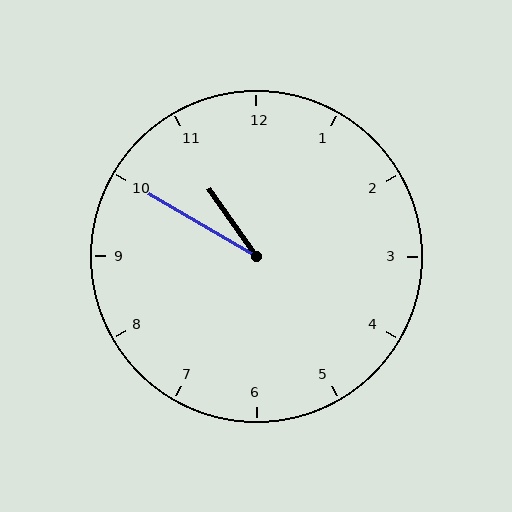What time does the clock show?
10:50.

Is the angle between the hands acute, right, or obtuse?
It is acute.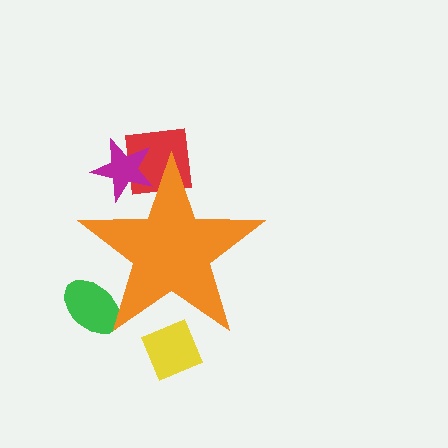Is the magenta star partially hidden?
Yes, the magenta star is partially hidden behind the orange star.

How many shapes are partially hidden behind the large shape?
4 shapes are partially hidden.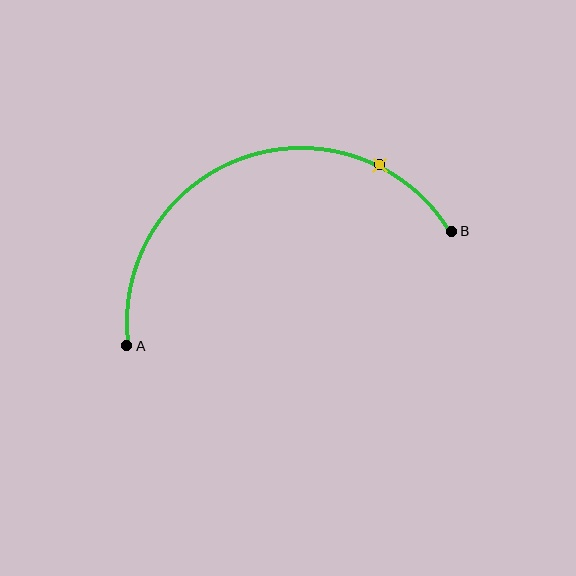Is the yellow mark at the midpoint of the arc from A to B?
No. The yellow mark lies on the arc but is closer to endpoint B. The arc midpoint would be at the point on the curve equidistant along the arc from both A and B.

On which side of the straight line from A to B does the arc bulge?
The arc bulges above the straight line connecting A and B.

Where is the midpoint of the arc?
The arc midpoint is the point on the curve farthest from the straight line joining A and B. It sits above that line.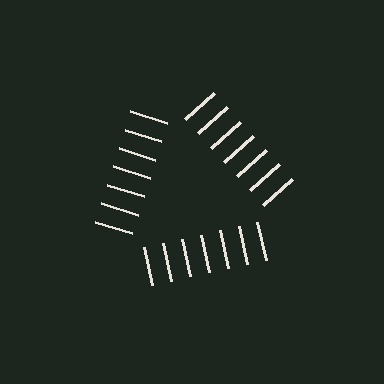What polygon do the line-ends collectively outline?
An illusory triangle — the line segments terminate on its edges but no continuous stroke is drawn.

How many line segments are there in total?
21 — 7 along each of the 3 edges.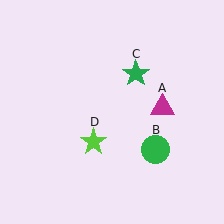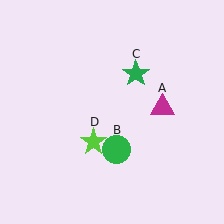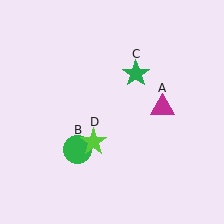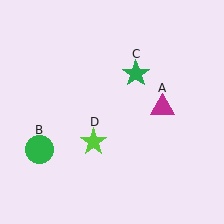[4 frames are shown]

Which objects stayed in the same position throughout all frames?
Magenta triangle (object A) and green star (object C) and lime star (object D) remained stationary.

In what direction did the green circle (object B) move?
The green circle (object B) moved left.